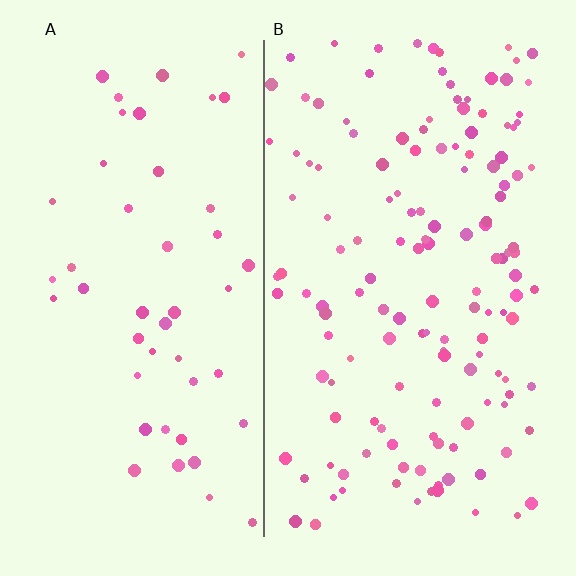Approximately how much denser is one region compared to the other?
Approximately 2.9× — region B over region A.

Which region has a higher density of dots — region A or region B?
B (the right).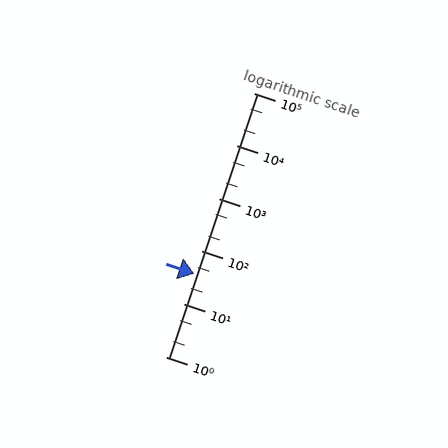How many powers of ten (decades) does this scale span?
The scale spans 5 decades, from 1 to 100000.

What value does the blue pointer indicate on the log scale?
The pointer indicates approximately 38.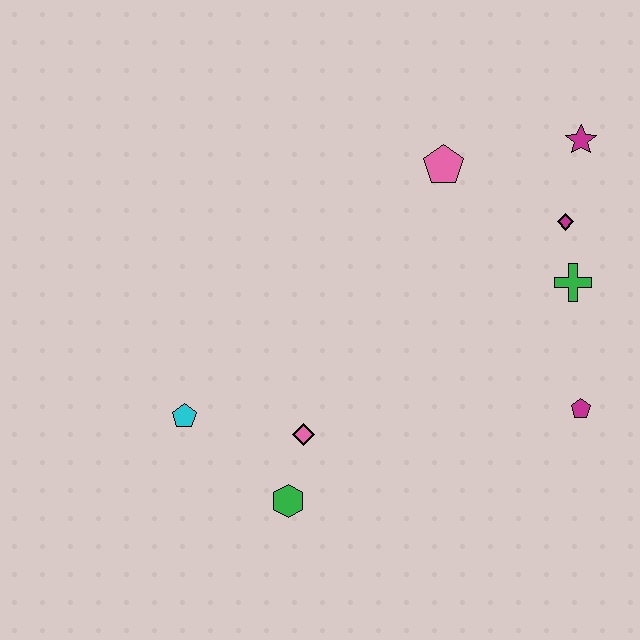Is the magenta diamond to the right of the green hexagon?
Yes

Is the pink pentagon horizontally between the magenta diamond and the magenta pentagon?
No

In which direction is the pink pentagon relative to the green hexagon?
The pink pentagon is above the green hexagon.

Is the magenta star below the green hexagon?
No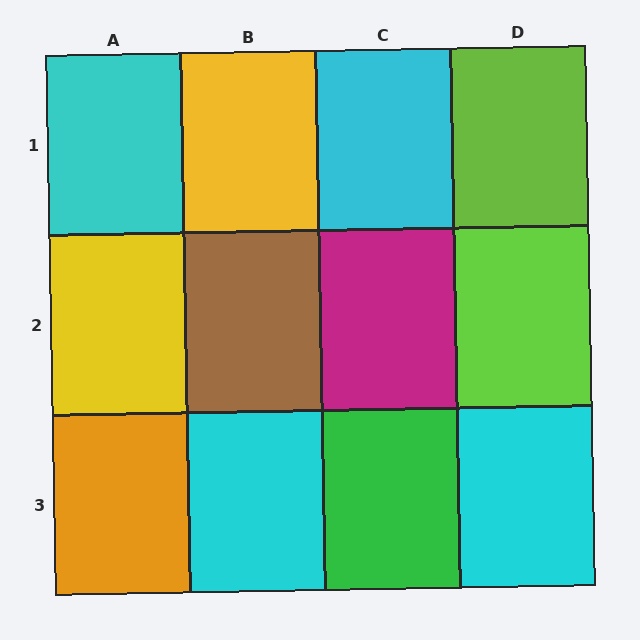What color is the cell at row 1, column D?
Lime.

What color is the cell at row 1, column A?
Cyan.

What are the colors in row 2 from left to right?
Yellow, brown, magenta, lime.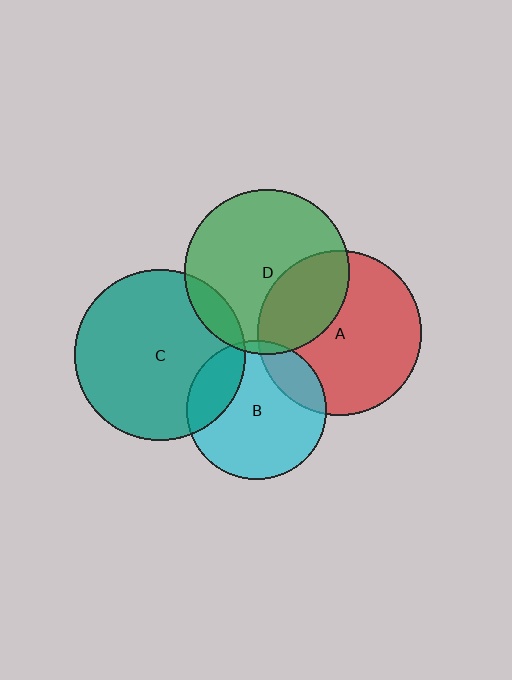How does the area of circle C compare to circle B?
Approximately 1.5 times.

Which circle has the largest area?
Circle C (teal).